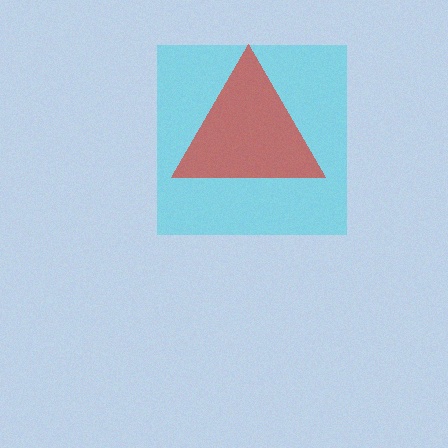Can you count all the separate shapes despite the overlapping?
Yes, there are 2 separate shapes.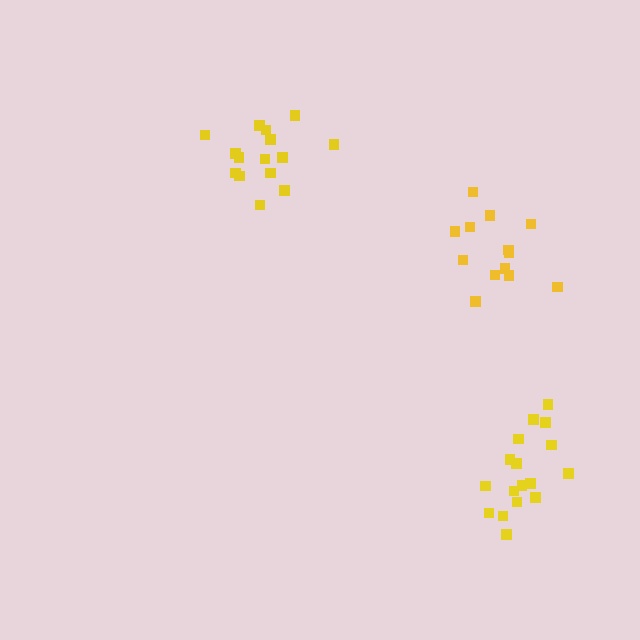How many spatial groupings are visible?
There are 3 spatial groupings.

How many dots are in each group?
Group 1: 13 dots, Group 2: 15 dots, Group 3: 17 dots (45 total).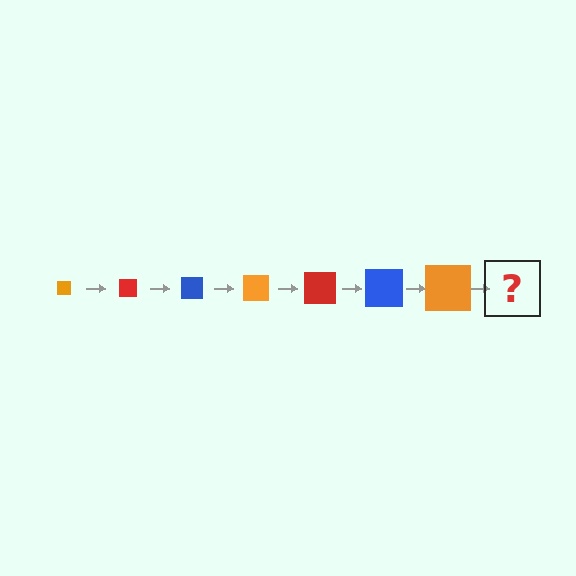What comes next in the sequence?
The next element should be a red square, larger than the previous one.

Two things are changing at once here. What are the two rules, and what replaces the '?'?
The two rules are that the square grows larger each step and the color cycles through orange, red, and blue. The '?' should be a red square, larger than the previous one.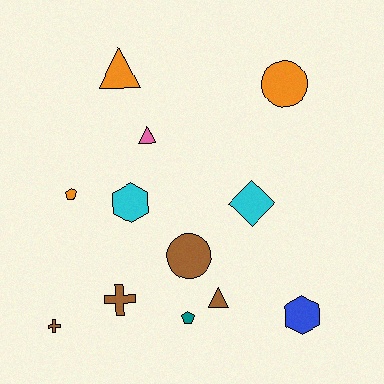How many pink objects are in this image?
There is 1 pink object.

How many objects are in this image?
There are 12 objects.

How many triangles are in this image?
There are 3 triangles.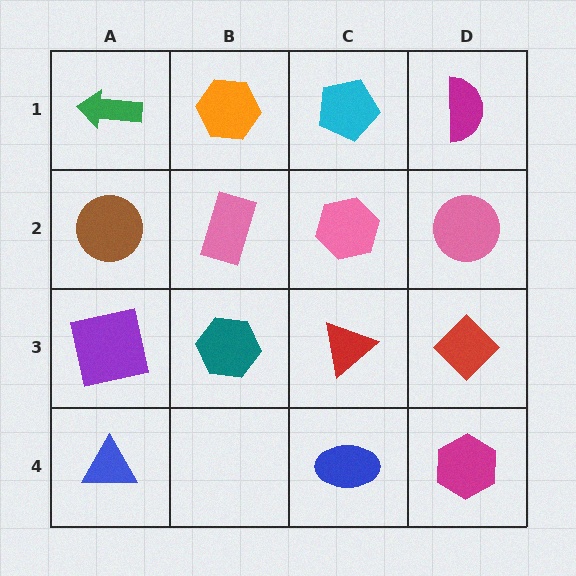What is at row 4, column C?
A blue ellipse.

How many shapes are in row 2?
4 shapes.